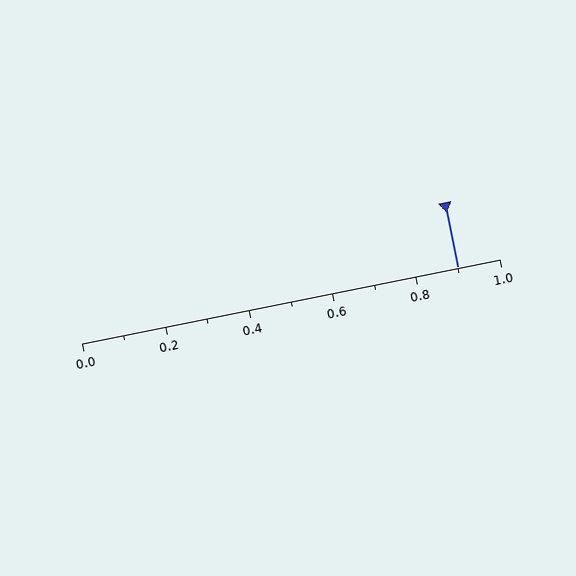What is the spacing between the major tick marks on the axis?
The major ticks are spaced 0.2 apart.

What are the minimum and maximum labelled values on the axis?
The axis runs from 0.0 to 1.0.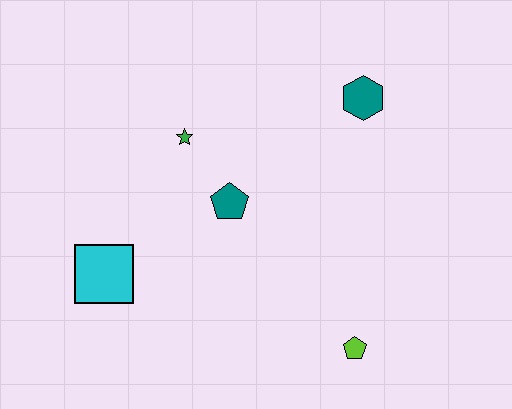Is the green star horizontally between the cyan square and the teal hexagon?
Yes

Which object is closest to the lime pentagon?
The teal pentagon is closest to the lime pentagon.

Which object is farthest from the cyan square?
The teal hexagon is farthest from the cyan square.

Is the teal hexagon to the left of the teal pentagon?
No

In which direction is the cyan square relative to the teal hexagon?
The cyan square is to the left of the teal hexagon.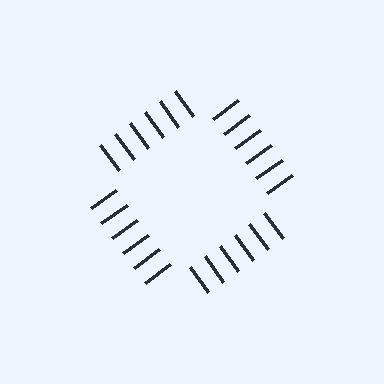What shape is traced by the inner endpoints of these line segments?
An illusory square — the line segments terminate on its edges but no continuous stroke is drawn.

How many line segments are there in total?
24 — 6 along each of the 4 edges.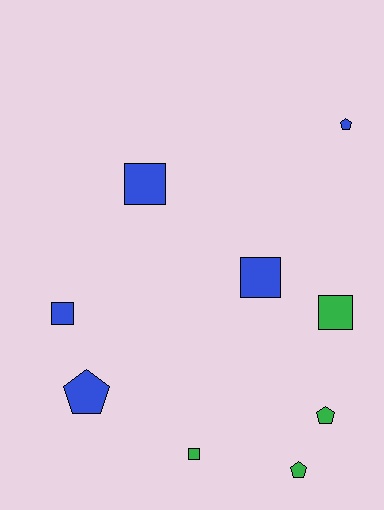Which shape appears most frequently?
Square, with 5 objects.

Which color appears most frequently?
Blue, with 5 objects.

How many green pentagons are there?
There are 2 green pentagons.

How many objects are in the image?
There are 9 objects.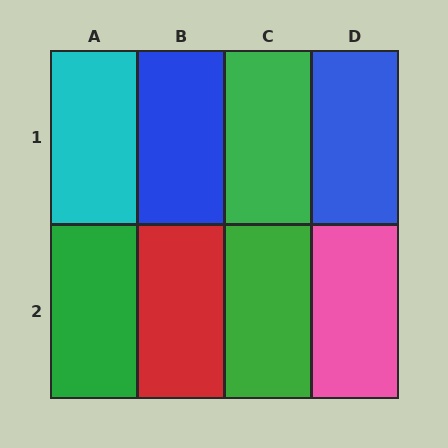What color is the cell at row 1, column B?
Blue.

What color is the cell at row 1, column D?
Blue.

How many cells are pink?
1 cell is pink.